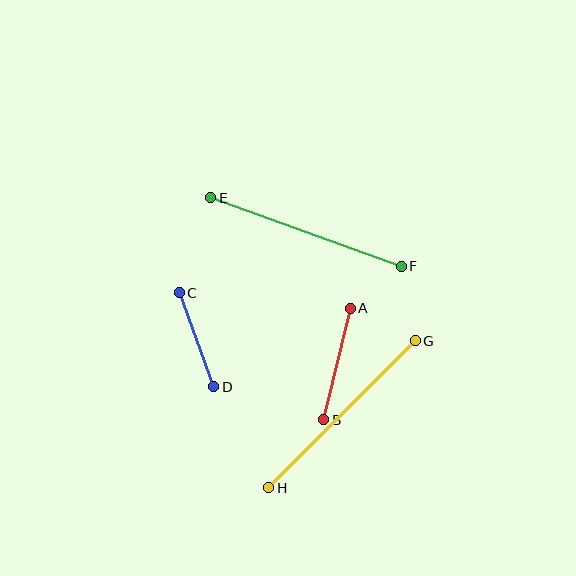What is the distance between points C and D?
The distance is approximately 100 pixels.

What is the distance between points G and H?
The distance is approximately 208 pixels.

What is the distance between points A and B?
The distance is approximately 114 pixels.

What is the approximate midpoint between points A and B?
The midpoint is at approximately (337, 364) pixels.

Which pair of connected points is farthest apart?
Points G and H are farthest apart.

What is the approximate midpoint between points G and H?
The midpoint is at approximately (342, 414) pixels.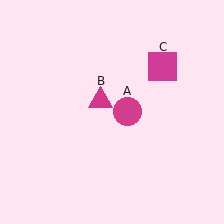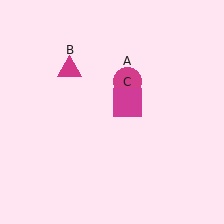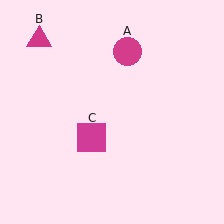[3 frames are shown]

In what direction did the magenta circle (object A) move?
The magenta circle (object A) moved up.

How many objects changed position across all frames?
3 objects changed position: magenta circle (object A), magenta triangle (object B), magenta square (object C).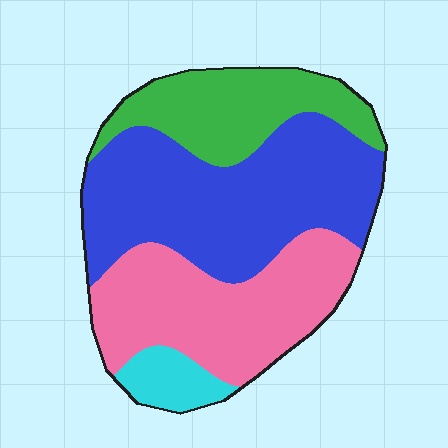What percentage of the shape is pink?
Pink covers 31% of the shape.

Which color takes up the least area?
Cyan, at roughly 5%.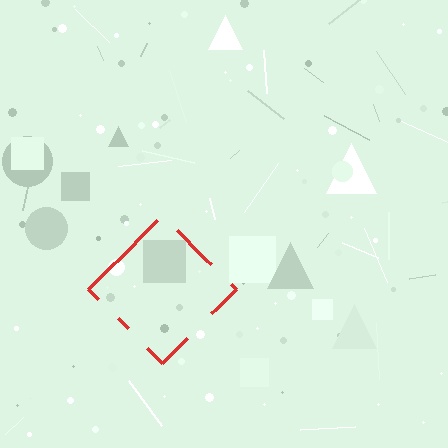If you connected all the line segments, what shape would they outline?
They would outline a diamond.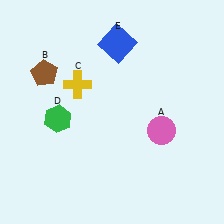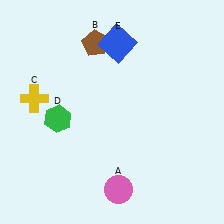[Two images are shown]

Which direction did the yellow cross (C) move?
The yellow cross (C) moved left.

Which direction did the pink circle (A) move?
The pink circle (A) moved down.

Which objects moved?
The objects that moved are: the pink circle (A), the brown pentagon (B), the yellow cross (C).